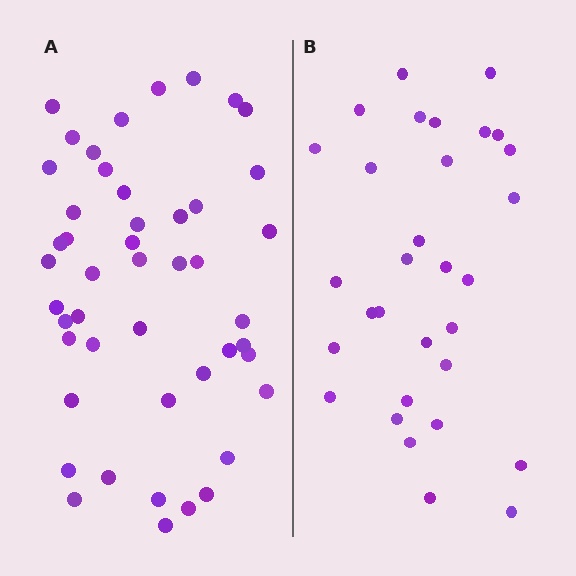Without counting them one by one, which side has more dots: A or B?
Region A (the left region) has more dots.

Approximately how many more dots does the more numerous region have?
Region A has approximately 15 more dots than region B.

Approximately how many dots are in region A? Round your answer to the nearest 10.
About 50 dots. (The exact count is 47, which rounds to 50.)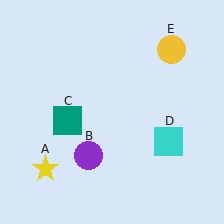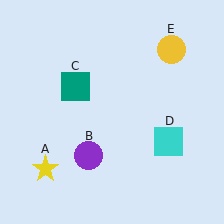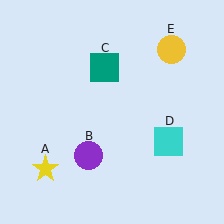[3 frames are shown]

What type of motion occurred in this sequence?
The teal square (object C) rotated clockwise around the center of the scene.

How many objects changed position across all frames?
1 object changed position: teal square (object C).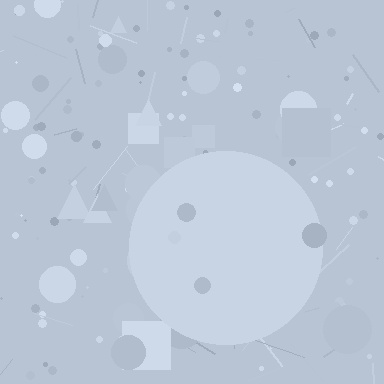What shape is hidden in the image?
A circle is hidden in the image.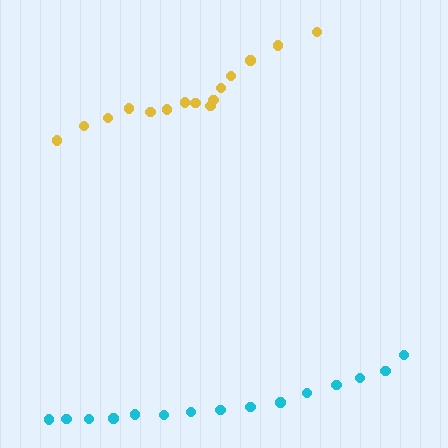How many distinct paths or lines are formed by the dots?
There are 2 distinct paths.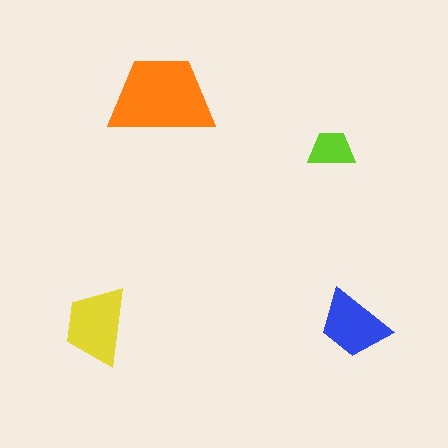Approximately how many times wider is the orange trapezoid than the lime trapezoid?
About 2.5 times wider.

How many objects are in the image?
There are 4 objects in the image.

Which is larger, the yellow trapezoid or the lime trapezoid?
The yellow one.